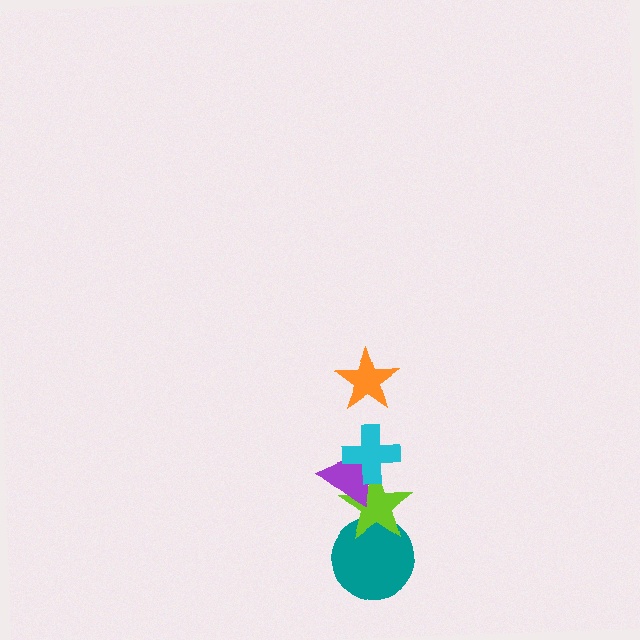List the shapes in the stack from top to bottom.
From top to bottom: the orange star, the cyan cross, the purple triangle, the lime star, the teal circle.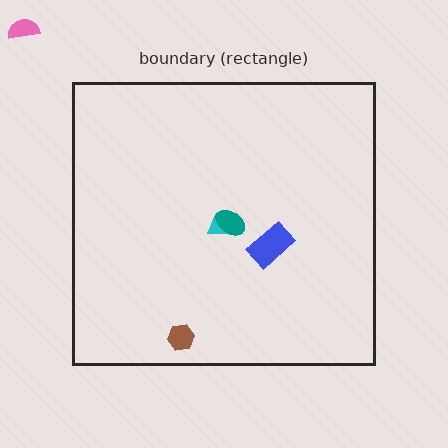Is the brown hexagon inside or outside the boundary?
Inside.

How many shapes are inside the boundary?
4 inside, 1 outside.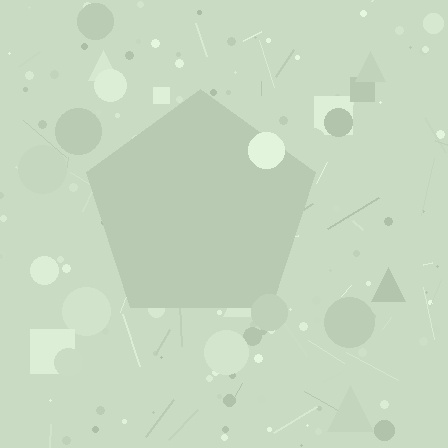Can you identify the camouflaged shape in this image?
The camouflaged shape is a pentagon.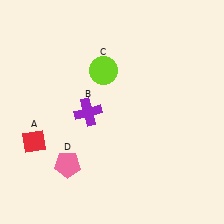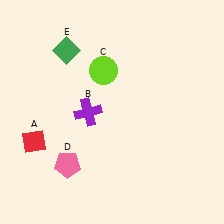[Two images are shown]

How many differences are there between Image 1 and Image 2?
There is 1 difference between the two images.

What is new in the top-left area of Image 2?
A green diamond (E) was added in the top-left area of Image 2.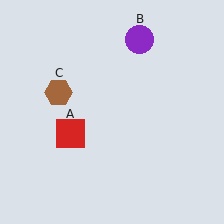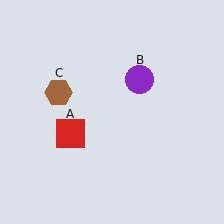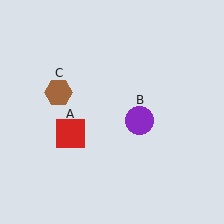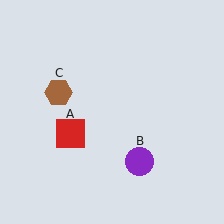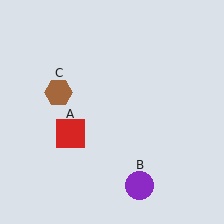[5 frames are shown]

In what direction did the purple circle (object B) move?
The purple circle (object B) moved down.